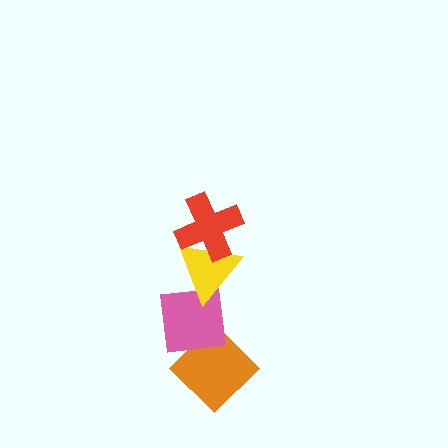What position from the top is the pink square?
The pink square is 3rd from the top.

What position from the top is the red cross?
The red cross is 1st from the top.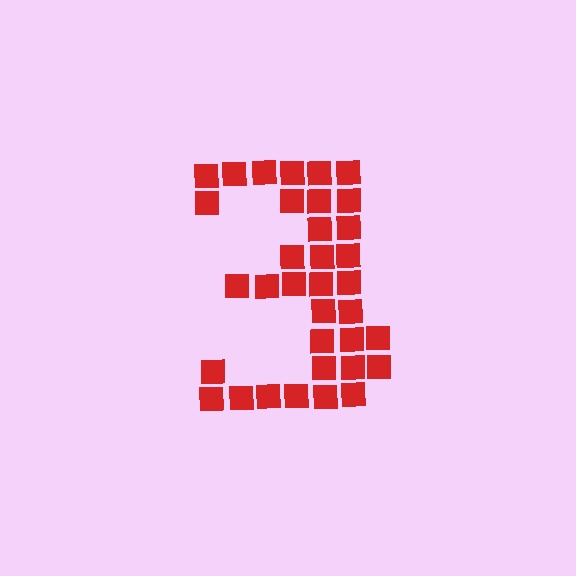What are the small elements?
The small elements are squares.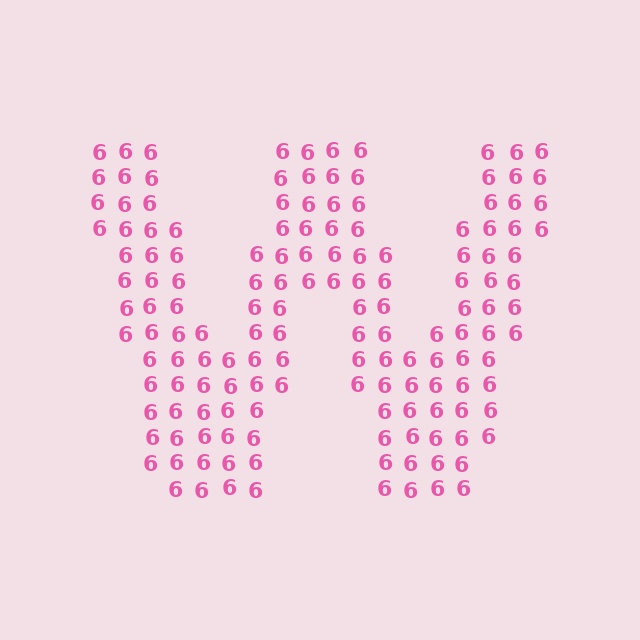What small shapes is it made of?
It is made of small digit 6's.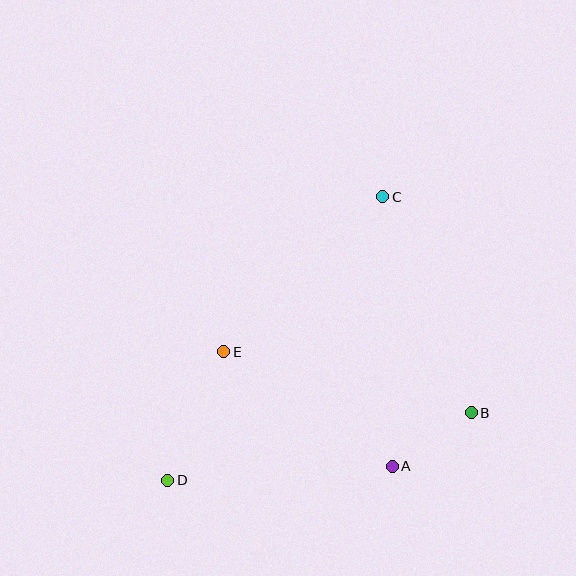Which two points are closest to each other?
Points A and B are closest to each other.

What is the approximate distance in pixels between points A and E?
The distance between A and E is approximately 204 pixels.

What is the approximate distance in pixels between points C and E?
The distance between C and E is approximately 222 pixels.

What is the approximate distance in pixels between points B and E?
The distance between B and E is approximately 255 pixels.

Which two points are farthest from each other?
Points C and D are farthest from each other.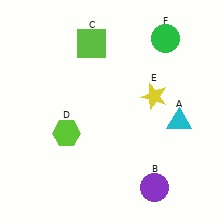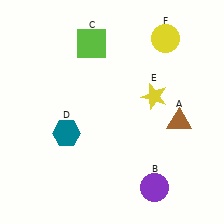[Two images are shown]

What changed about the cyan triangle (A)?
In Image 1, A is cyan. In Image 2, it changed to brown.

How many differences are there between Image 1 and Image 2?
There are 3 differences between the two images.